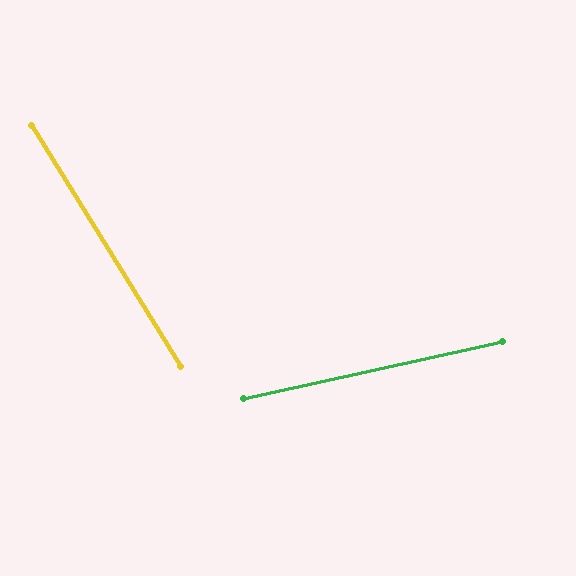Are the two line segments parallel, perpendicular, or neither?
Neither parallel nor perpendicular — they differ by about 71°.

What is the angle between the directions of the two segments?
Approximately 71 degrees.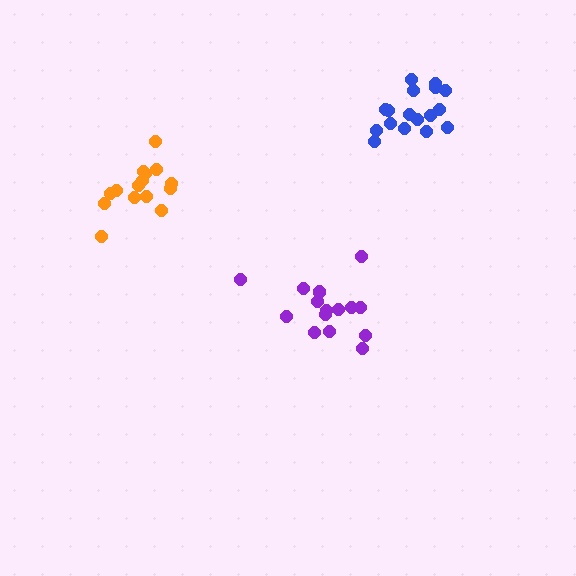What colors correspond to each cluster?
The clusters are colored: blue, purple, orange.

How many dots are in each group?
Group 1: 17 dots, Group 2: 15 dots, Group 3: 15 dots (47 total).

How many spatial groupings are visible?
There are 3 spatial groupings.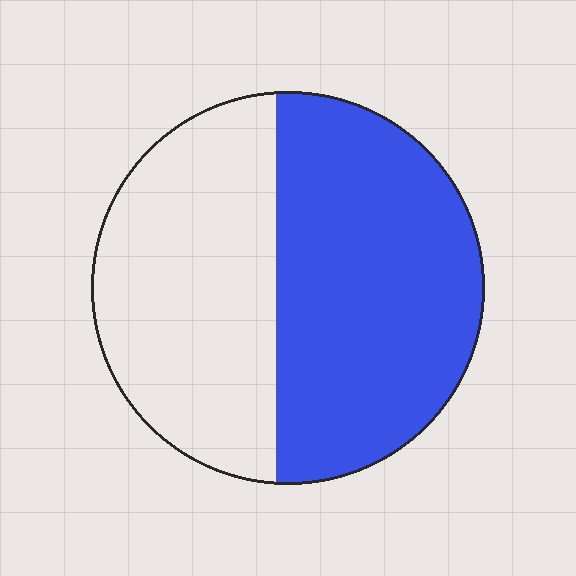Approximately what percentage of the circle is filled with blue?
Approximately 55%.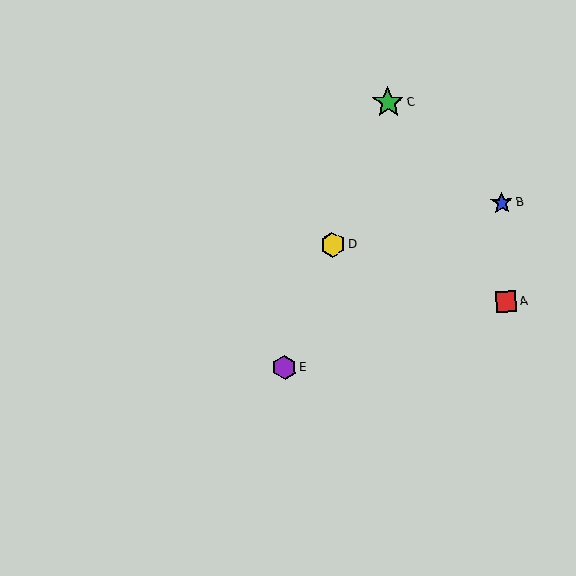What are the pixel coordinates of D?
Object D is at (333, 245).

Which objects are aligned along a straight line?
Objects C, D, E are aligned along a straight line.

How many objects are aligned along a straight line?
3 objects (C, D, E) are aligned along a straight line.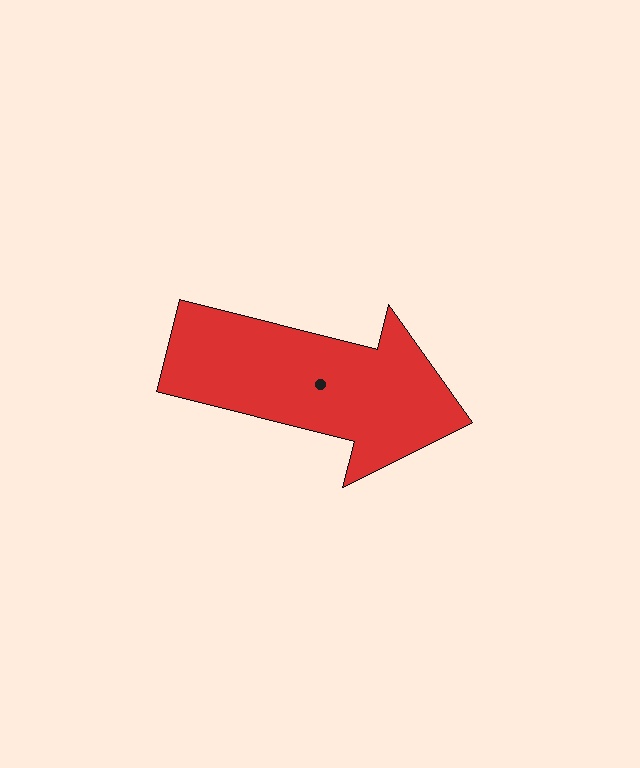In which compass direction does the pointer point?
East.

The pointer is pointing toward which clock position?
Roughly 3 o'clock.